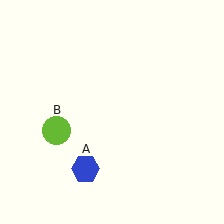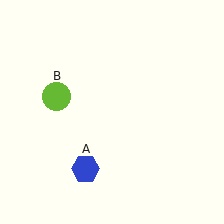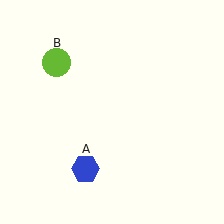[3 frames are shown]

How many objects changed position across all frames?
1 object changed position: lime circle (object B).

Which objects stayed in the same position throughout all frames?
Blue hexagon (object A) remained stationary.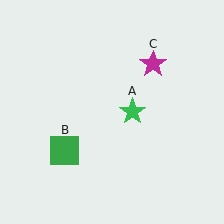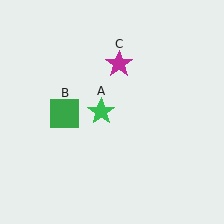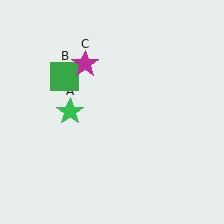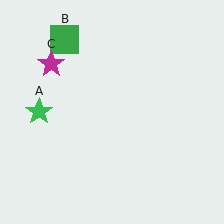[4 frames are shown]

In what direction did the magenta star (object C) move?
The magenta star (object C) moved left.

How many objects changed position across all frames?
3 objects changed position: green star (object A), green square (object B), magenta star (object C).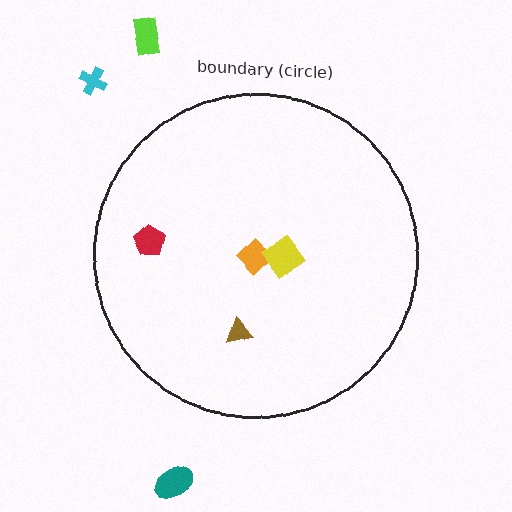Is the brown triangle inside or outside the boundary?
Inside.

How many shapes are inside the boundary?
4 inside, 3 outside.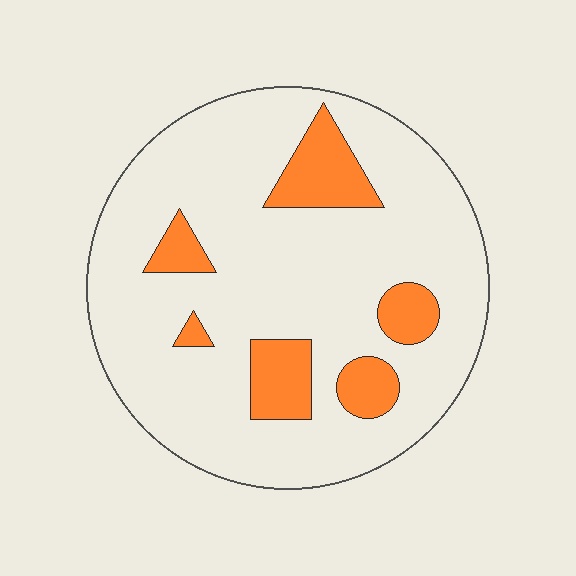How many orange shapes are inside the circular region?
6.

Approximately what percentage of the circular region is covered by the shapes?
Approximately 15%.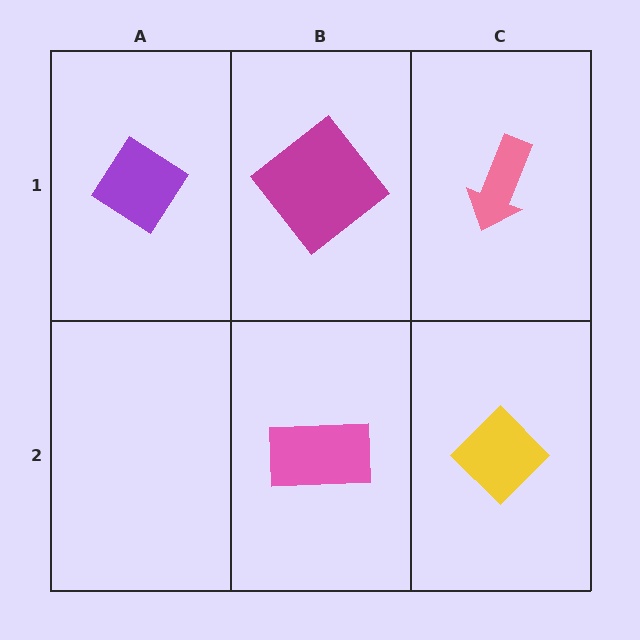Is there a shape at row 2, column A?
No, that cell is empty.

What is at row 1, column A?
A purple diamond.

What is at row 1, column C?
A pink arrow.